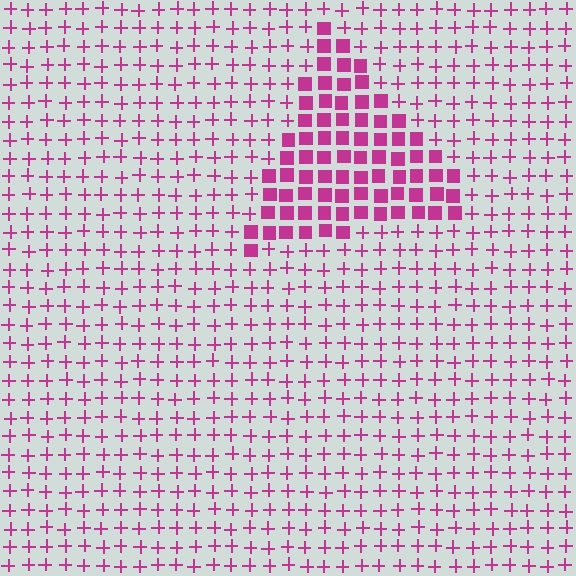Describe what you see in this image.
The image is filled with small magenta elements arranged in a uniform grid. A triangle-shaped region contains squares, while the surrounding area contains plus signs. The boundary is defined purely by the change in element shape.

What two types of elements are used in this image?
The image uses squares inside the triangle region and plus signs outside it.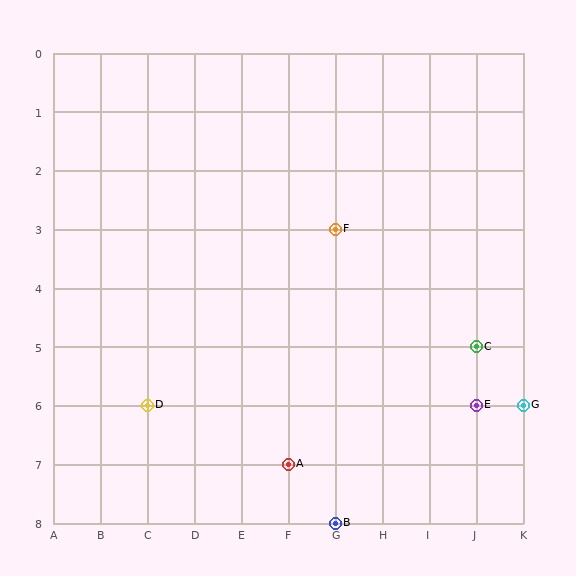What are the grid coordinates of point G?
Point G is at grid coordinates (K, 6).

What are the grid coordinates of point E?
Point E is at grid coordinates (J, 6).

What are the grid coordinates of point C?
Point C is at grid coordinates (J, 5).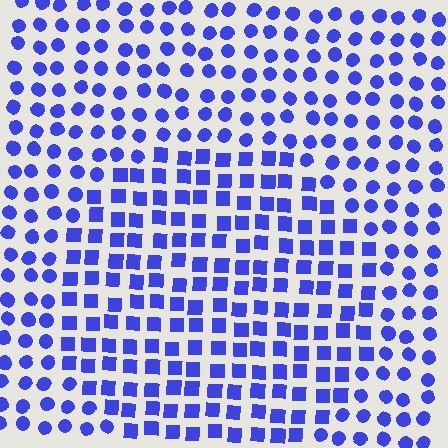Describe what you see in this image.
The image is filled with small blue elements arranged in a uniform grid. A circle-shaped region contains squares, while the surrounding area contains circles. The boundary is defined purely by the change in element shape.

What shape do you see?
I see a circle.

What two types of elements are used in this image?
The image uses squares inside the circle region and circles outside it.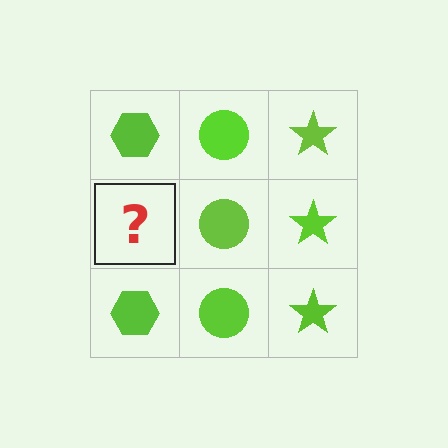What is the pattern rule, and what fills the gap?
The rule is that each column has a consistent shape. The gap should be filled with a lime hexagon.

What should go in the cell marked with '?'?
The missing cell should contain a lime hexagon.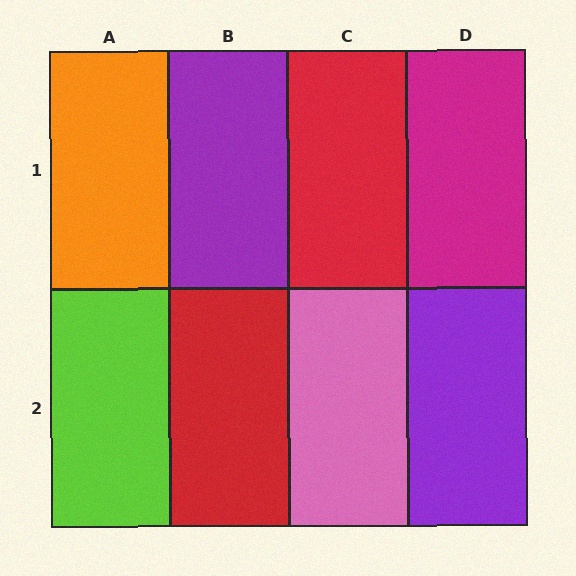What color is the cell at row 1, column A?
Orange.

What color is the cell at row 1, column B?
Purple.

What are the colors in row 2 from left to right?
Lime, red, pink, purple.